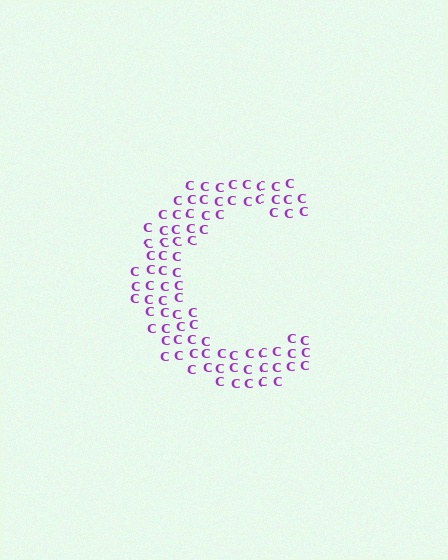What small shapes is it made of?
It is made of small letter C's.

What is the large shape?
The large shape is the letter C.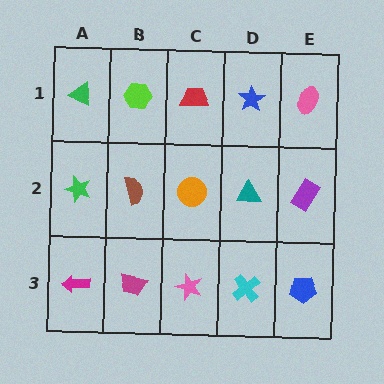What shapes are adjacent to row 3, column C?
An orange circle (row 2, column C), a magenta trapezoid (row 3, column B), a cyan cross (row 3, column D).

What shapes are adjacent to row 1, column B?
A brown semicircle (row 2, column B), a green triangle (row 1, column A), a red trapezoid (row 1, column C).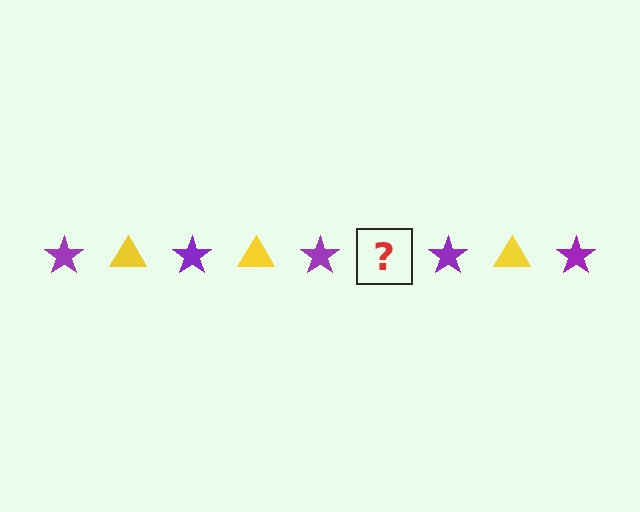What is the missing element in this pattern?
The missing element is a yellow triangle.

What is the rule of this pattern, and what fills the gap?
The rule is that the pattern alternates between purple star and yellow triangle. The gap should be filled with a yellow triangle.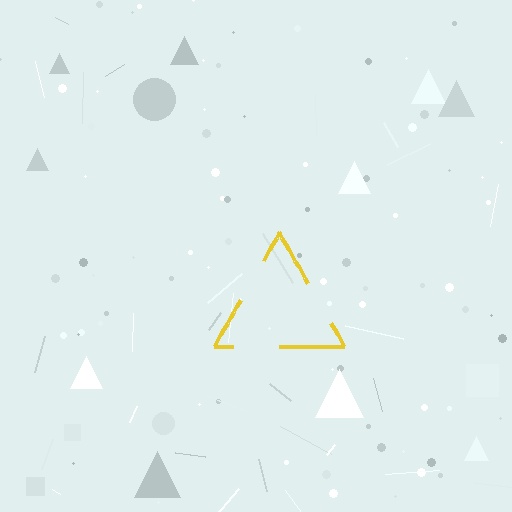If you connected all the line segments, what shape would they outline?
They would outline a triangle.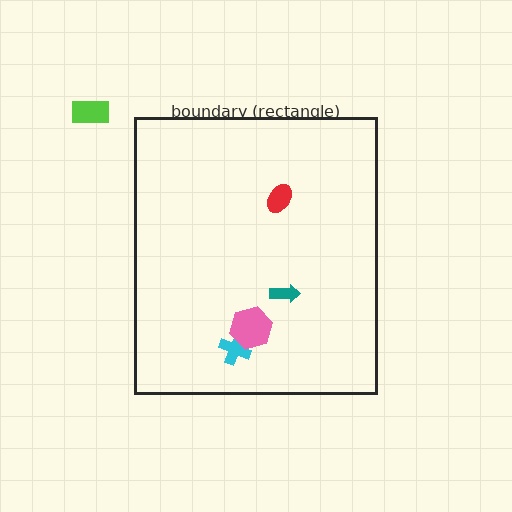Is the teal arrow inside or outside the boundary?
Inside.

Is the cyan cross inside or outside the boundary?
Inside.